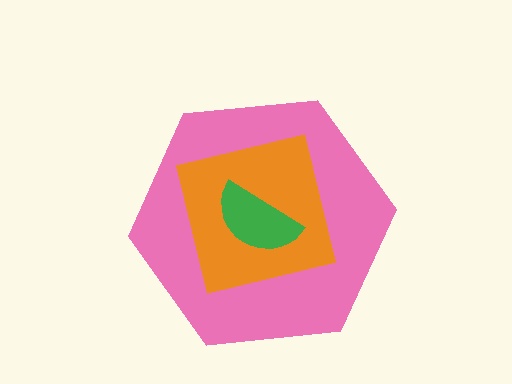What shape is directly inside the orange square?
The green semicircle.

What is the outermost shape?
The pink hexagon.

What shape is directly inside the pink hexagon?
The orange square.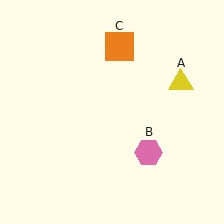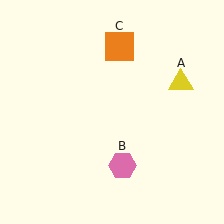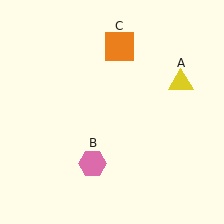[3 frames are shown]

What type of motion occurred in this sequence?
The pink hexagon (object B) rotated clockwise around the center of the scene.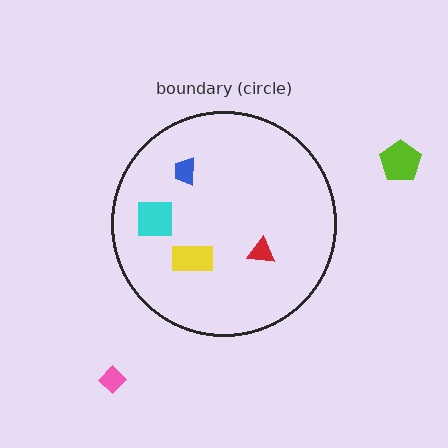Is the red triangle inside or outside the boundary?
Inside.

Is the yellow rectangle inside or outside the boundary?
Inside.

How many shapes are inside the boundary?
4 inside, 2 outside.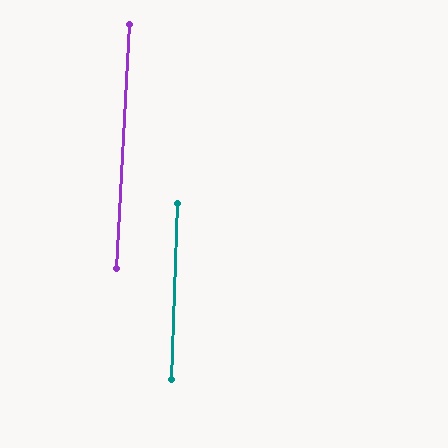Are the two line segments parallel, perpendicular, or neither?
Parallel — their directions differ by only 1.3°.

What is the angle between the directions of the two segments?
Approximately 1 degree.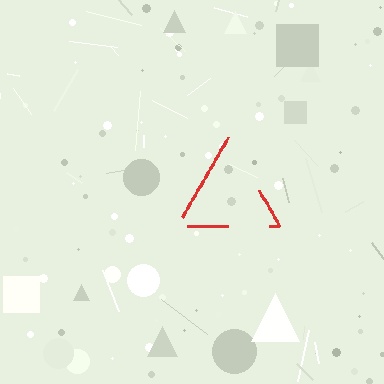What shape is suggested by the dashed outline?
The dashed outline suggests a triangle.